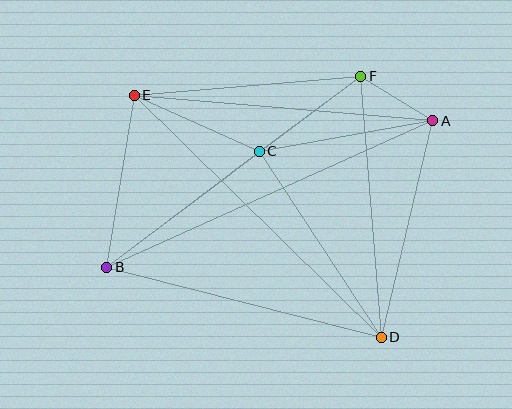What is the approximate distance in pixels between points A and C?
The distance between A and C is approximately 176 pixels.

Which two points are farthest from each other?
Points A and B are farthest from each other.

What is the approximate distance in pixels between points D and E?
The distance between D and E is approximately 346 pixels.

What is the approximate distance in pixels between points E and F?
The distance between E and F is approximately 227 pixels.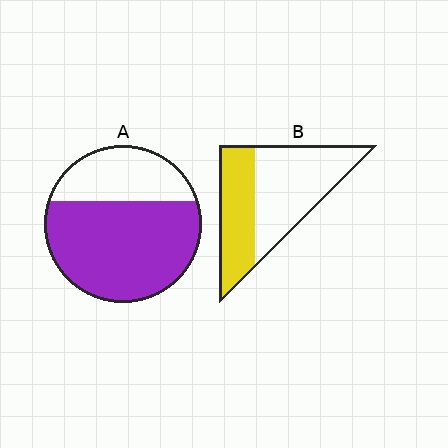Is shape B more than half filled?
No.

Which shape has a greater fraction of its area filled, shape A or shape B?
Shape A.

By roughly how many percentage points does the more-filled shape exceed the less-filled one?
By roughly 30 percentage points (A over B).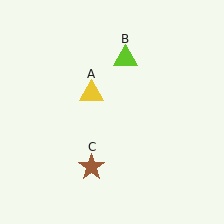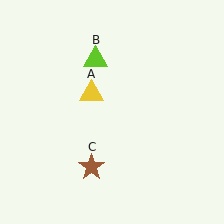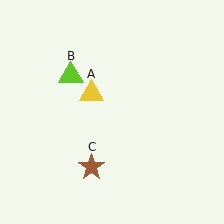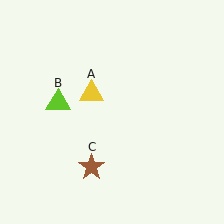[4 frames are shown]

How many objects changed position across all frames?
1 object changed position: lime triangle (object B).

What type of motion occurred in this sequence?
The lime triangle (object B) rotated counterclockwise around the center of the scene.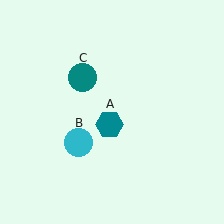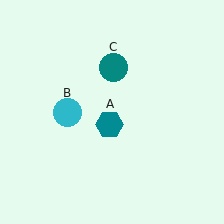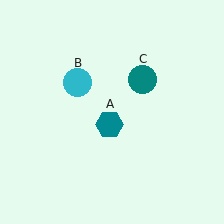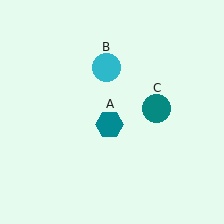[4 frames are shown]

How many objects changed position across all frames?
2 objects changed position: cyan circle (object B), teal circle (object C).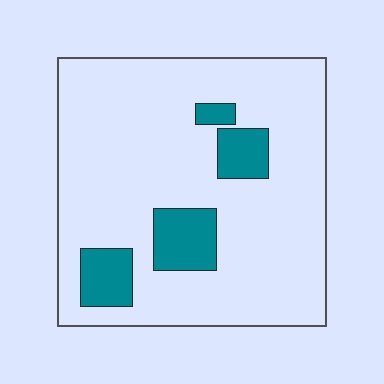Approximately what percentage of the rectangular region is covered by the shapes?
Approximately 15%.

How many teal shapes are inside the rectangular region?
4.